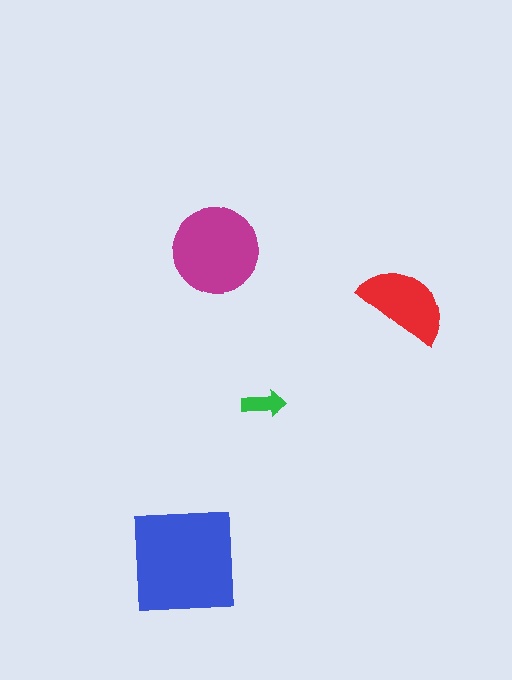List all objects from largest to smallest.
The blue square, the magenta circle, the red semicircle, the green arrow.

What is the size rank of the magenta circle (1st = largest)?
2nd.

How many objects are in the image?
There are 4 objects in the image.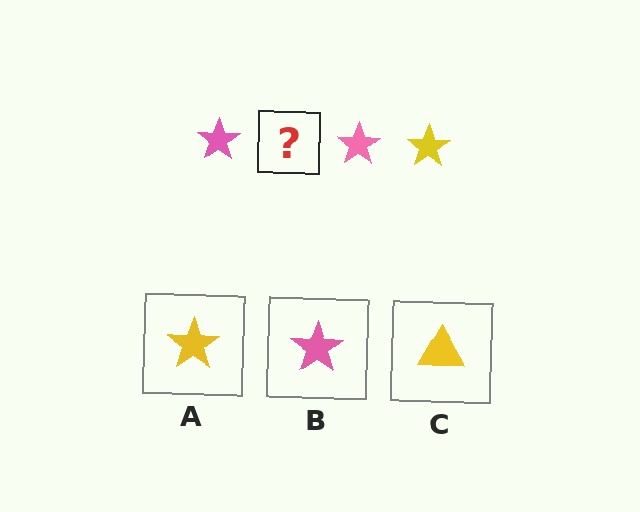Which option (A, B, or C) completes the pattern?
A.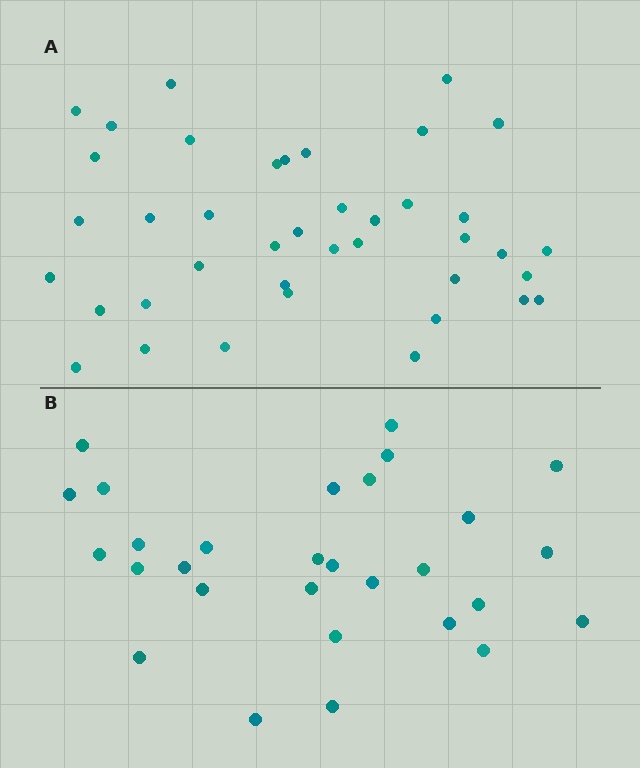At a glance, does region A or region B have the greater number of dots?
Region A (the top region) has more dots.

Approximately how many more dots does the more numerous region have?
Region A has roughly 12 or so more dots than region B.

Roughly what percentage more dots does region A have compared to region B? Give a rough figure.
About 40% more.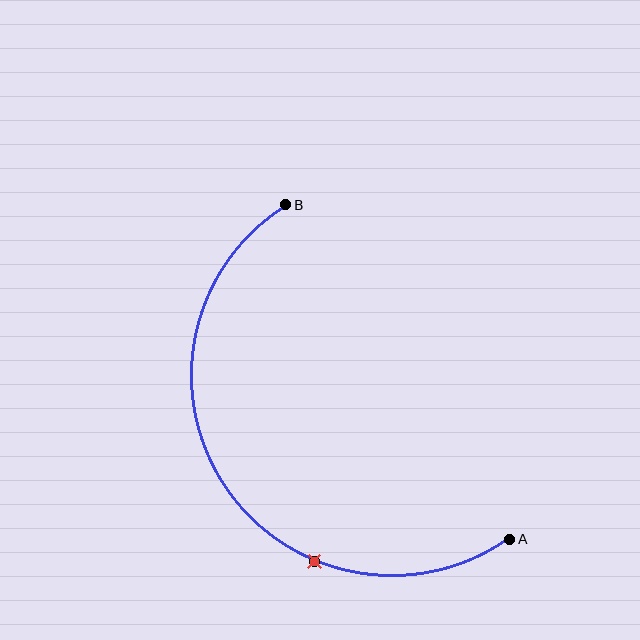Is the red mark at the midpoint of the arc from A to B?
No. The red mark lies on the arc but is closer to endpoint A. The arc midpoint would be at the point on the curve equidistant along the arc from both A and B.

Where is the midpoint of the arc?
The arc midpoint is the point on the curve farthest from the straight line joining A and B. It sits below and to the left of that line.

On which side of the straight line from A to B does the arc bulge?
The arc bulges below and to the left of the straight line connecting A and B.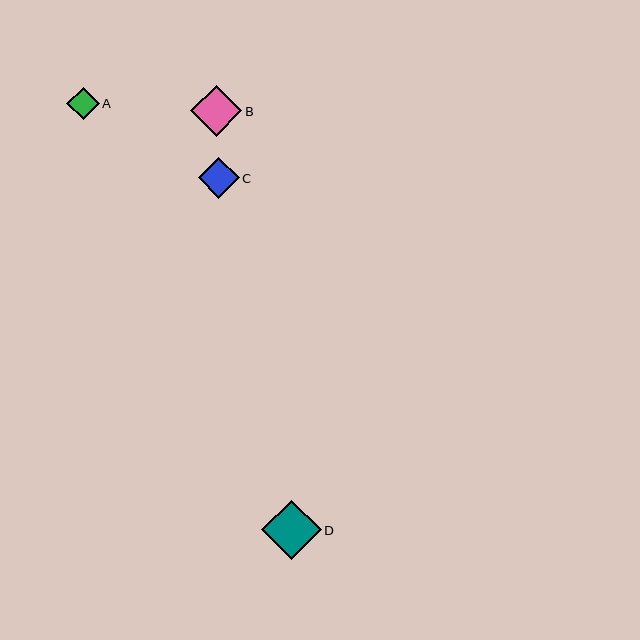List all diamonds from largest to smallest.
From largest to smallest: D, B, C, A.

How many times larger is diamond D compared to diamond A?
Diamond D is approximately 1.8 times the size of diamond A.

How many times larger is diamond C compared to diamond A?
Diamond C is approximately 1.3 times the size of diamond A.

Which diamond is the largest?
Diamond D is the largest with a size of approximately 59 pixels.